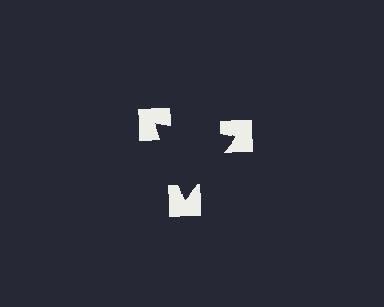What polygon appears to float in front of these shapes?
An illusory triangle — its edges are inferred from the aligned wedge cuts in the notched squares, not physically drawn.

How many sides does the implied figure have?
3 sides.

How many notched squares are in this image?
There are 3 — one at each vertex of the illusory triangle.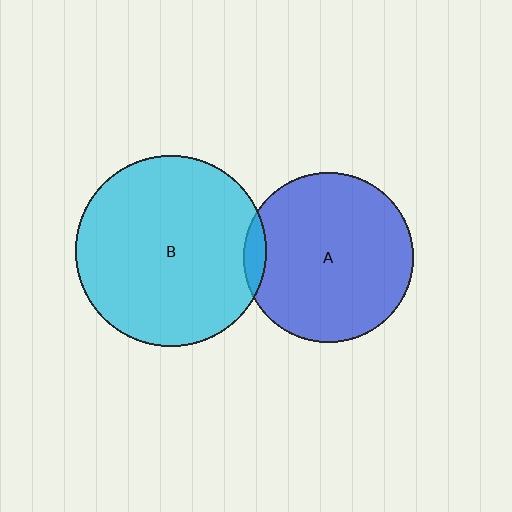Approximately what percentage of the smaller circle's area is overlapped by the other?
Approximately 5%.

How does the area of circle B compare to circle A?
Approximately 1.3 times.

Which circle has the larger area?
Circle B (cyan).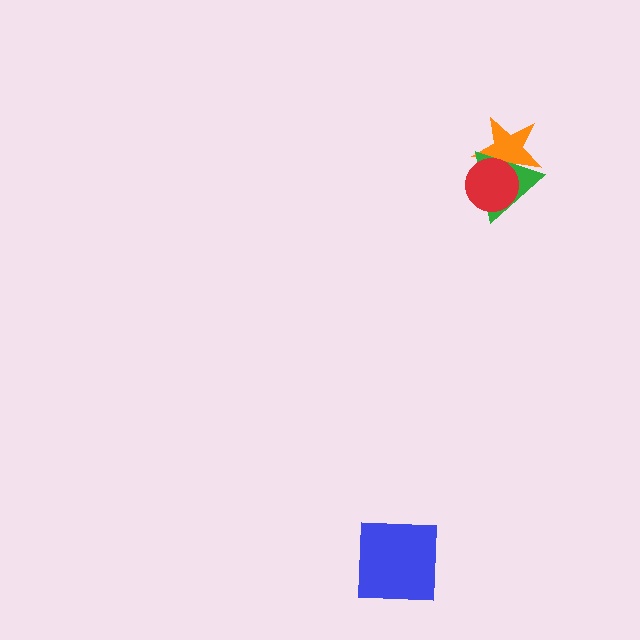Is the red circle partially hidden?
No, no other shape covers it.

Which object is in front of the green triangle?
The red circle is in front of the green triangle.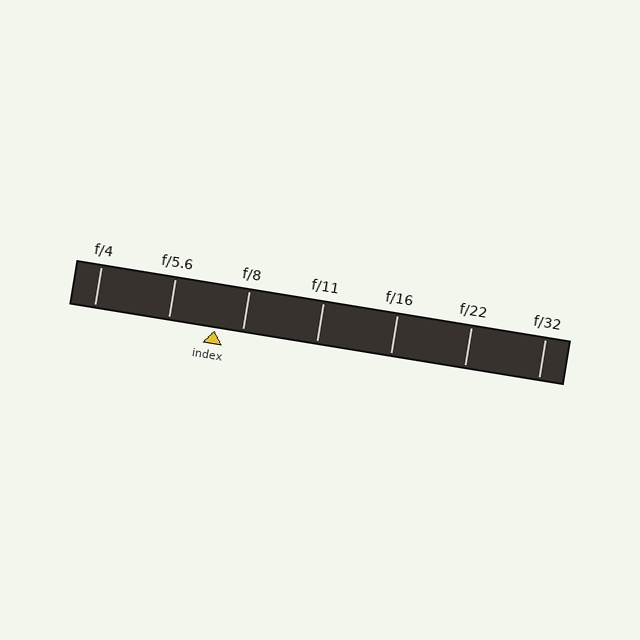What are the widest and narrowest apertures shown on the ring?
The widest aperture shown is f/4 and the narrowest is f/32.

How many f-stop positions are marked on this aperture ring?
There are 7 f-stop positions marked.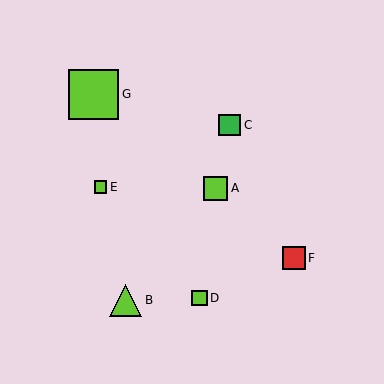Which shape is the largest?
The lime square (labeled G) is the largest.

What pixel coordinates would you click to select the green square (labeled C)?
Click at (230, 125) to select the green square C.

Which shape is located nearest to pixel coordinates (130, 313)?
The lime triangle (labeled B) at (126, 300) is nearest to that location.